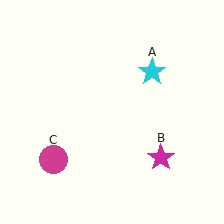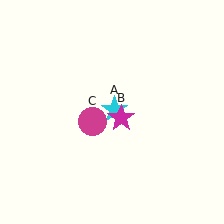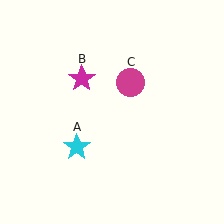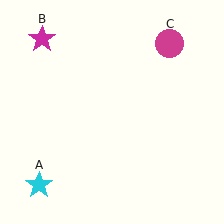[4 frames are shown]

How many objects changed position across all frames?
3 objects changed position: cyan star (object A), magenta star (object B), magenta circle (object C).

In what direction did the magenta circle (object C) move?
The magenta circle (object C) moved up and to the right.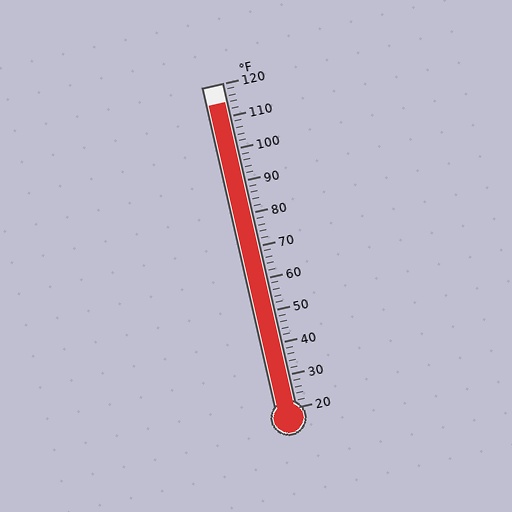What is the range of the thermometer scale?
The thermometer scale ranges from 20°F to 120°F.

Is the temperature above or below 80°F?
The temperature is above 80°F.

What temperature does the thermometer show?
The thermometer shows approximately 114°F.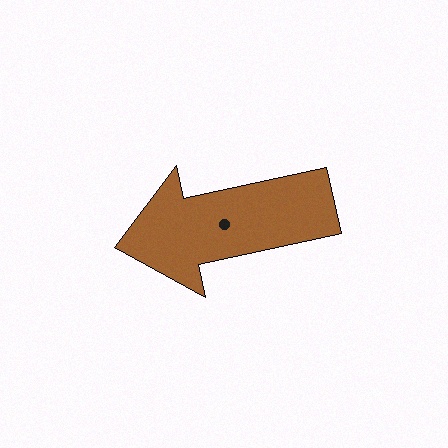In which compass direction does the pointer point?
West.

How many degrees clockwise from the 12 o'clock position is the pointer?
Approximately 258 degrees.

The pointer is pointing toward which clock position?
Roughly 9 o'clock.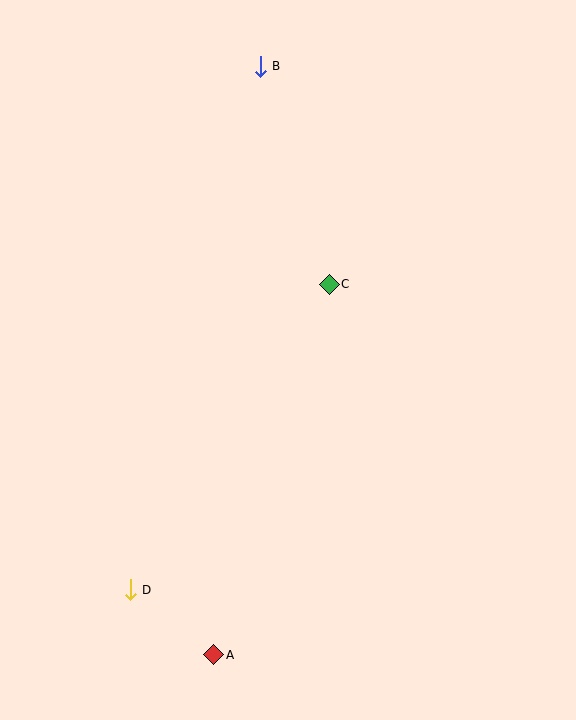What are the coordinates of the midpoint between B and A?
The midpoint between B and A is at (237, 361).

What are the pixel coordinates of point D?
Point D is at (130, 590).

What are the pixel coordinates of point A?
Point A is at (214, 655).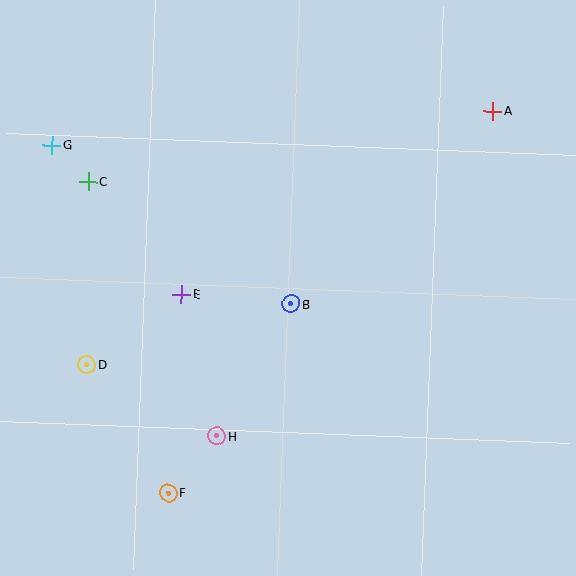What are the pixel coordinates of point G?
Point G is at (52, 145).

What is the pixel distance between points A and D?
The distance between A and D is 479 pixels.